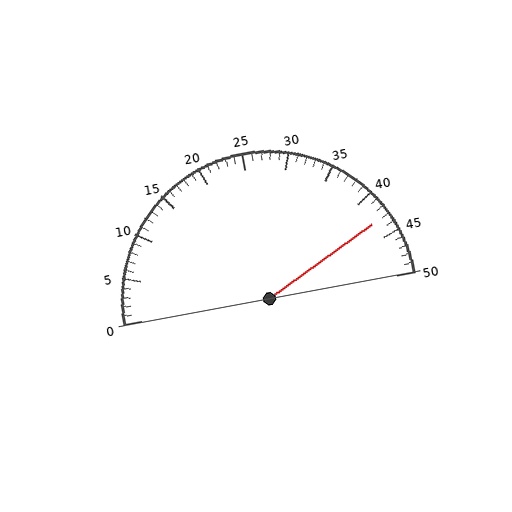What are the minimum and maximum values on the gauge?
The gauge ranges from 0 to 50.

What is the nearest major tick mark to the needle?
The nearest major tick mark is 45.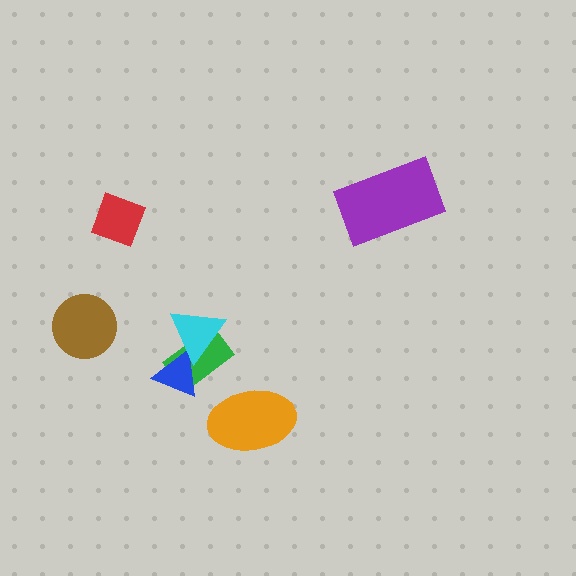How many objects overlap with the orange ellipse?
0 objects overlap with the orange ellipse.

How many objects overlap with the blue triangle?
2 objects overlap with the blue triangle.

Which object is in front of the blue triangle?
The cyan triangle is in front of the blue triangle.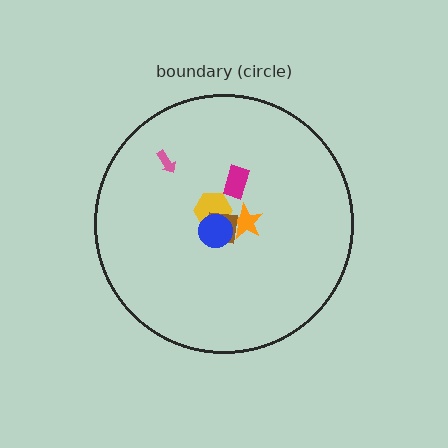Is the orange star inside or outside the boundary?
Inside.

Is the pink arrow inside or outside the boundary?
Inside.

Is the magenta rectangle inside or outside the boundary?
Inside.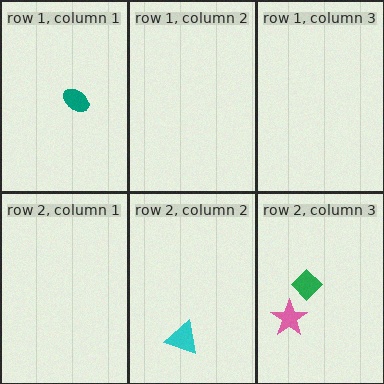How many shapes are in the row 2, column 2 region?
1.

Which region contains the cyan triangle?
The row 2, column 2 region.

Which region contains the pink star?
The row 2, column 3 region.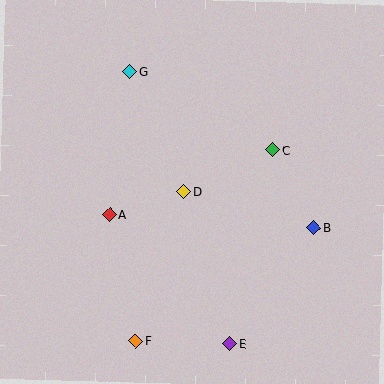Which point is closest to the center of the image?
Point D at (184, 192) is closest to the center.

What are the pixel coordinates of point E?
Point E is at (229, 344).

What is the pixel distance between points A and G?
The distance between A and G is 144 pixels.